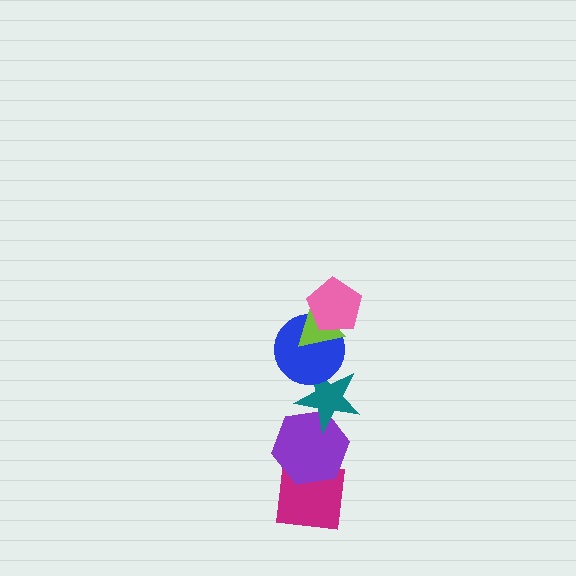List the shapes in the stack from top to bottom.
From top to bottom: the pink pentagon, the lime triangle, the blue circle, the teal star, the purple hexagon, the magenta square.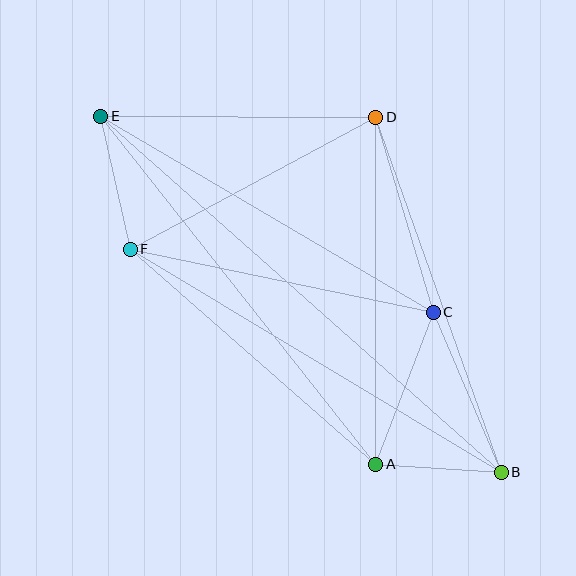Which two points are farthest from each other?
Points B and E are farthest from each other.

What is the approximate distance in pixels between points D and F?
The distance between D and F is approximately 279 pixels.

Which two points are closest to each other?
Points A and B are closest to each other.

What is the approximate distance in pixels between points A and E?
The distance between A and E is approximately 443 pixels.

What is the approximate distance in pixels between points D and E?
The distance between D and E is approximately 275 pixels.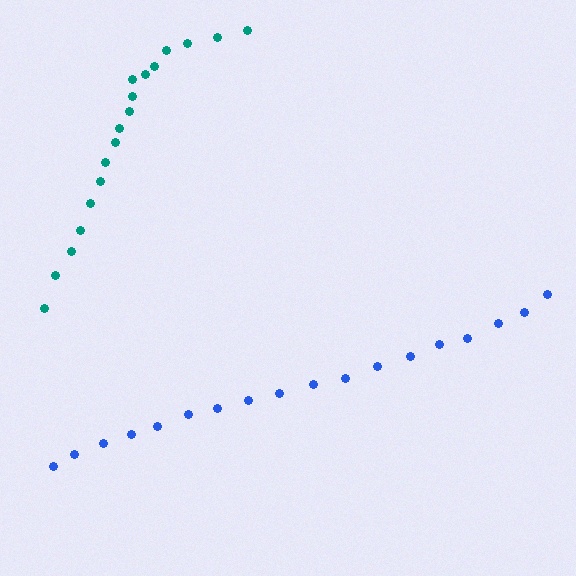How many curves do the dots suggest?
There are 2 distinct paths.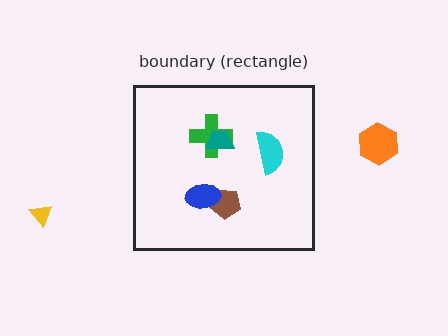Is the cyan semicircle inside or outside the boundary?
Inside.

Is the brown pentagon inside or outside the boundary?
Inside.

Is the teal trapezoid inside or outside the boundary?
Inside.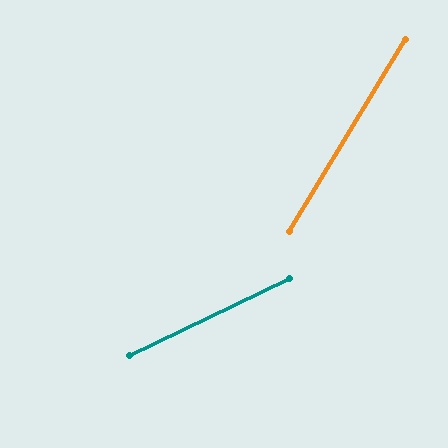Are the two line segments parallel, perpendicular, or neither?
Neither parallel nor perpendicular — they differ by about 33°.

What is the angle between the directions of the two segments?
Approximately 33 degrees.